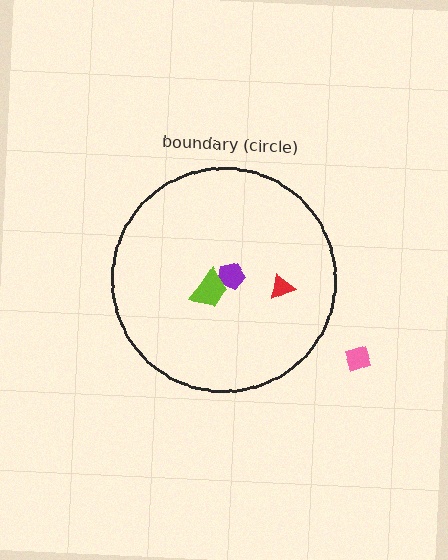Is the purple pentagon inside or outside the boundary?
Inside.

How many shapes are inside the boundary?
3 inside, 1 outside.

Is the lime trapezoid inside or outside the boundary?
Inside.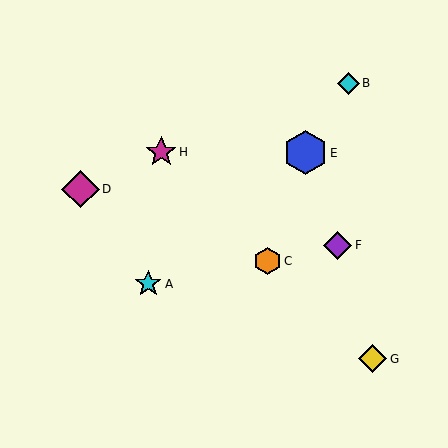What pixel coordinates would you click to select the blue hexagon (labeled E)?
Click at (306, 153) to select the blue hexagon E.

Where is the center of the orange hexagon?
The center of the orange hexagon is at (268, 261).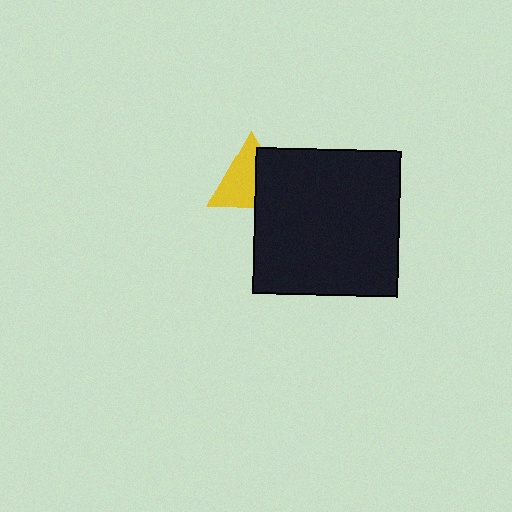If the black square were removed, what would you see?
You would see the complete yellow triangle.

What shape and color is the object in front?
The object in front is a black square.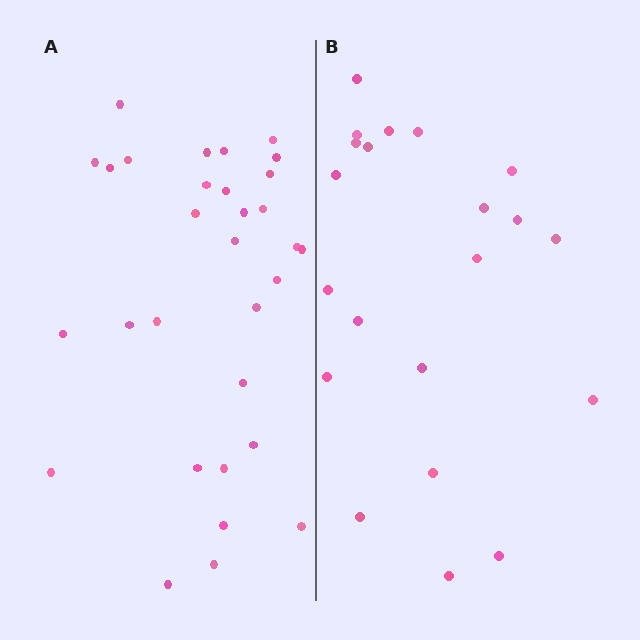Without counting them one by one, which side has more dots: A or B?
Region A (the left region) has more dots.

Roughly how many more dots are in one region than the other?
Region A has roughly 10 or so more dots than region B.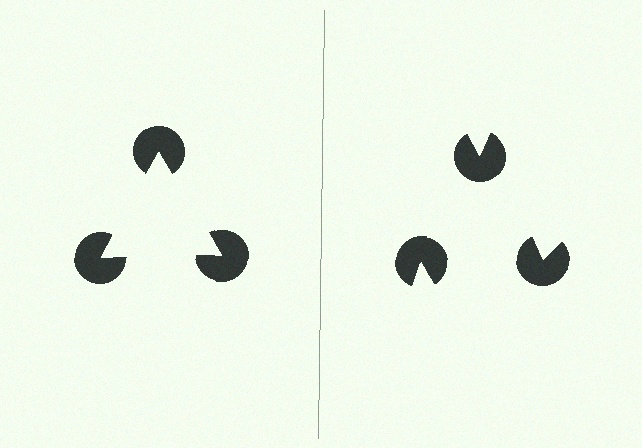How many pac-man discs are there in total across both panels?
6 — 3 on each side.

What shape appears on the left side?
An illusory triangle.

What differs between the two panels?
The pac-man discs are positioned identically on both sides; only the wedge orientations differ. On the left they align to a triangle; on the right they are misaligned.